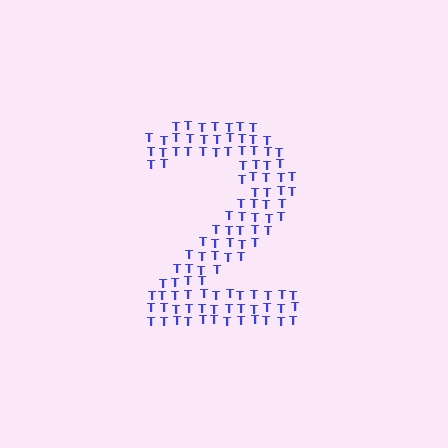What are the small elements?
The small elements are letter T's.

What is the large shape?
The large shape is the digit 2.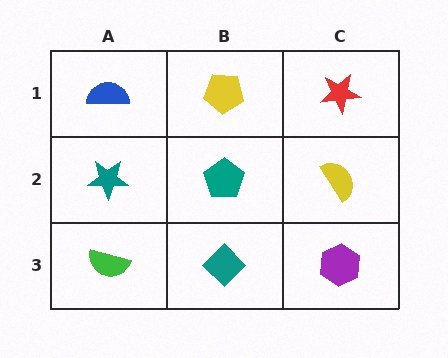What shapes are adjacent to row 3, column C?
A yellow semicircle (row 2, column C), a teal diamond (row 3, column B).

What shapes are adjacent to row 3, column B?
A teal pentagon (row 2, column B), a green semicircle (row 3, column A), a purple hexagon (row 3, column C).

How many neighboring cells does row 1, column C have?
2.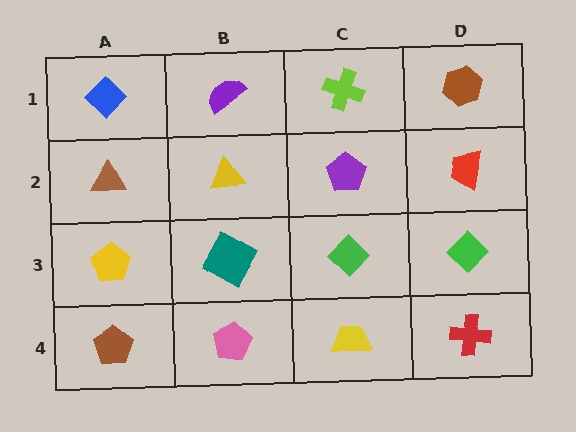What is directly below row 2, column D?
A green diamond.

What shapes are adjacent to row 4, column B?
A teal square (row 3, column B), a brown pentagon (row 4, column A), a yellow trapezoid (row 4, column C).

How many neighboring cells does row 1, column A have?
2.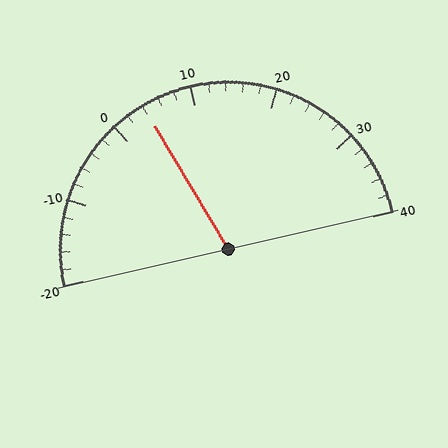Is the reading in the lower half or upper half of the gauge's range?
The reading is in the lower half of the range (-20 to 40).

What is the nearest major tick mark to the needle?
The nearest major tick mark is 0.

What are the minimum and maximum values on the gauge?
The gauge ranges from -20 to 40.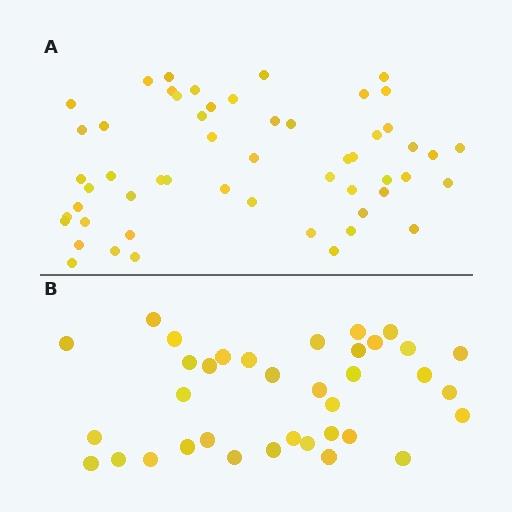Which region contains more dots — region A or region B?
Region A (the top region) has more dots.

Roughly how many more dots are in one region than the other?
Region A has approximately 20 more dots than region B.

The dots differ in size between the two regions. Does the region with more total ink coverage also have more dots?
No. Region B has more total ink coverage because its dots are larger, but region A actually contains more individual dots. Total area can be misleading — the number of items is what matters here.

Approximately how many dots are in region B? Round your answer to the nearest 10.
About 40 dots. (The exact count is 36, which rounds to 40.)